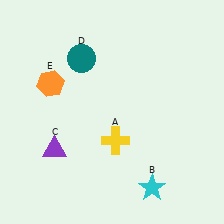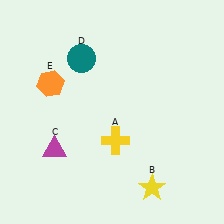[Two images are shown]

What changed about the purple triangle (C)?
In Image 1, C is purple. In Image 2, it changed to magenta.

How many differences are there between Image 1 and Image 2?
There are 2 differences between the two images.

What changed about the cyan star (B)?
In Image 1, B is cyan. In Image 2, it changed to yellow.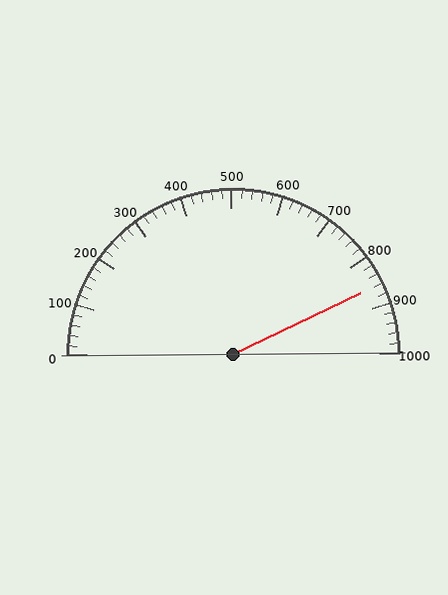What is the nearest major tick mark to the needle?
The nearest major tick mark is 900.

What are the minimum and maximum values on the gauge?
The gauge ranges from 0 to 1000.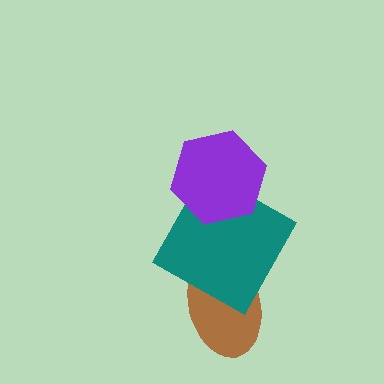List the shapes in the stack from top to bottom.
From top to bottom: the purple hexagon, the teal square, the brown ellipse.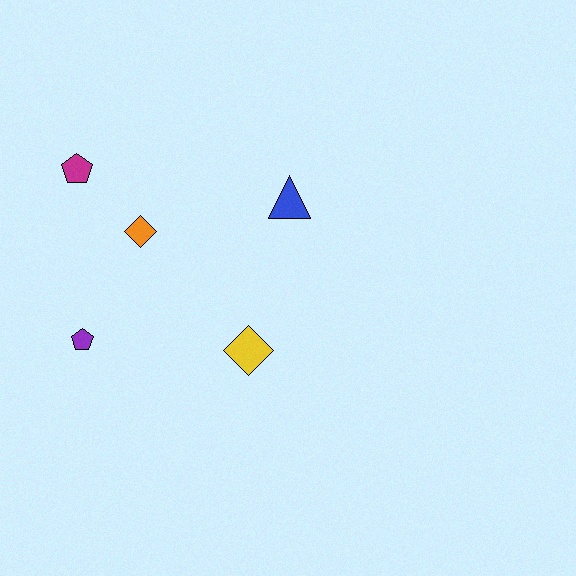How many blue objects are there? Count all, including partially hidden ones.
There is 1 blue object.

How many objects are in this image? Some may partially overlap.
There are 5 objects.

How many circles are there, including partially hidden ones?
There are no circles.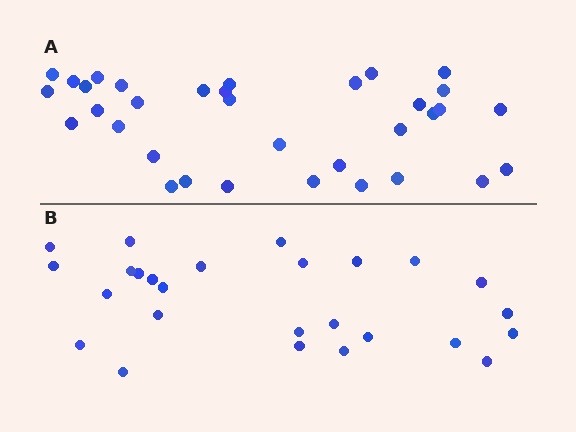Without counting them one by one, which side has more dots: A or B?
Region A (the top region) has more dots.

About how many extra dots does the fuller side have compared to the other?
Region A has roughly 8 or so more dots than region B.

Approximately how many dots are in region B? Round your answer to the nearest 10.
About 30 dots. (The exact count is 26, which rounds to 30.)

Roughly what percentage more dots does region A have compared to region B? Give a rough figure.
About 30% more.